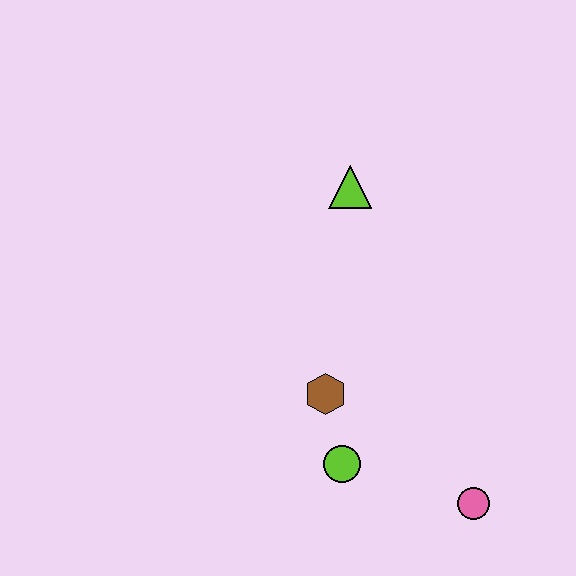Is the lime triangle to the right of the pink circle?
No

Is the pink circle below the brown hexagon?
Yes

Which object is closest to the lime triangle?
The brown hexagon is closest to the lime triangle.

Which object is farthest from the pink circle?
The lime triangle is farthest from the pink circle.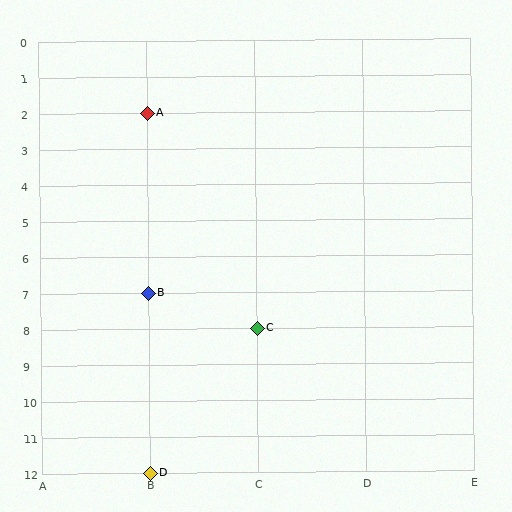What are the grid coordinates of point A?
Point A is at grid coordinates (B, 2).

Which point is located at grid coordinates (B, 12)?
Point D is at (B, 12).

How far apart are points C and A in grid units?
Points C and A are 1 column and 6 rows apart (about 6.1 grid units diagonally).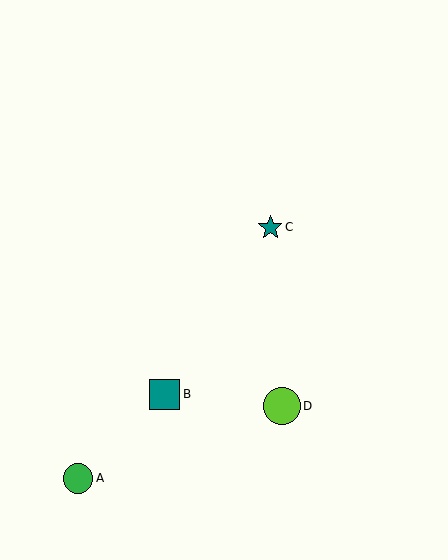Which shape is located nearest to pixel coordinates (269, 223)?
The teal star (labeled C) at (270, 227) is nearest to that location.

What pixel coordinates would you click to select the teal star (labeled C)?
Click at (270, 227) to select the teal star C.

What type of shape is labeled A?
Shape A is a green circle.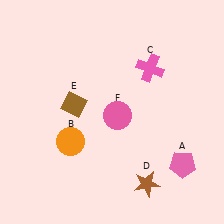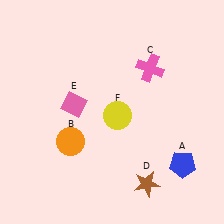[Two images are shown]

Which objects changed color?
A changed from pink to blue. E changed from brown to pink. F changed from pink to yellow.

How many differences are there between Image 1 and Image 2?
There are 3 differences between the two images.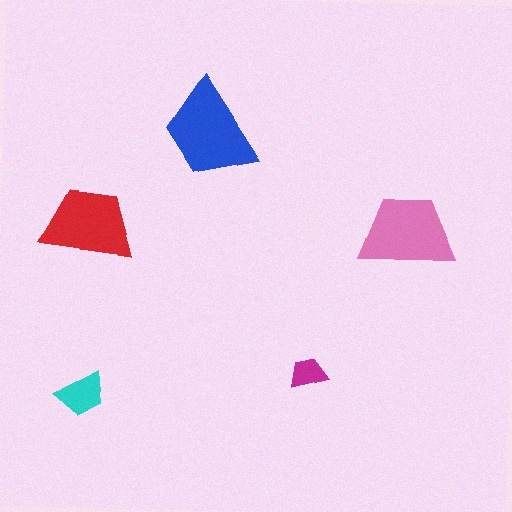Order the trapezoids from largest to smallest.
the blue one, the pink one, the red one, the cyan one, the magenta one.